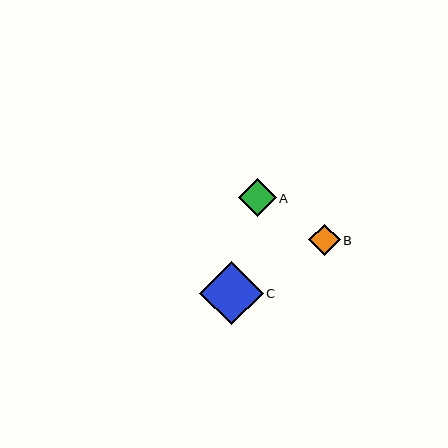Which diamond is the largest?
Diamond C is the largest with a size of approximately 63 pixels.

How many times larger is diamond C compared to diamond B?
Diamond C is approximately 2.0 times the size of diamond B.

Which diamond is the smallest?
Diamond B is the smallest with a size of approximately 31 pixels.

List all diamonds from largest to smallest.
From largest to smallest: C, A, B.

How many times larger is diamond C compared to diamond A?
Diamond C is approximately 1.7 times the size of diamond A.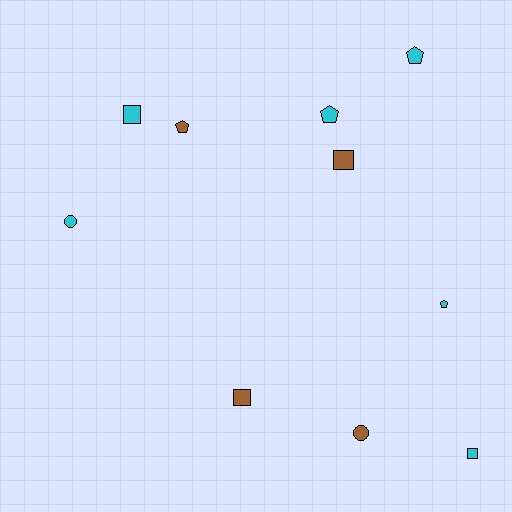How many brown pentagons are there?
There is 1 brown pentagon.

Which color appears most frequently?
Cyan, with 6 objects.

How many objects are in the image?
There are 10 objects.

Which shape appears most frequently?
Pentagon, with 4 objects.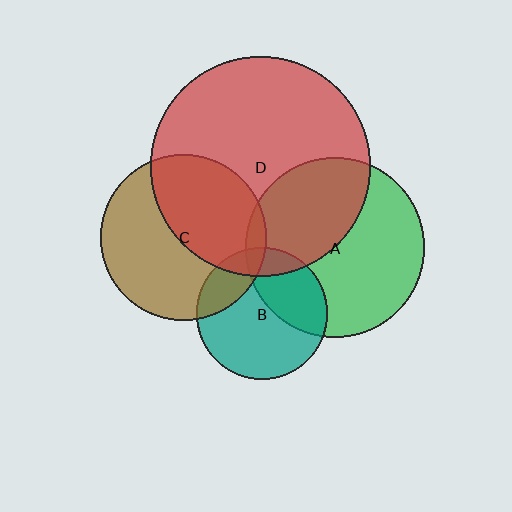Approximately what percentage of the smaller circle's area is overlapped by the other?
Approximately 45%.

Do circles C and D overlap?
Yes.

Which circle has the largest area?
Circle D (red).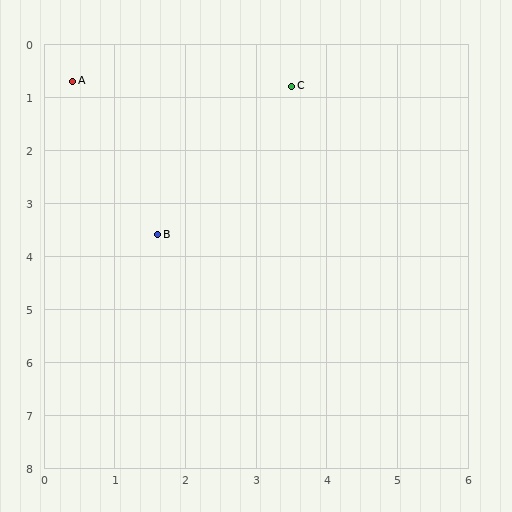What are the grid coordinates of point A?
Point A is at approximately (0.4, 0.7).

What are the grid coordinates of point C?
Point C is at approximately (3.5, 0.8).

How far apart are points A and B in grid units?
Points A and B are about 3.1 grid units apart.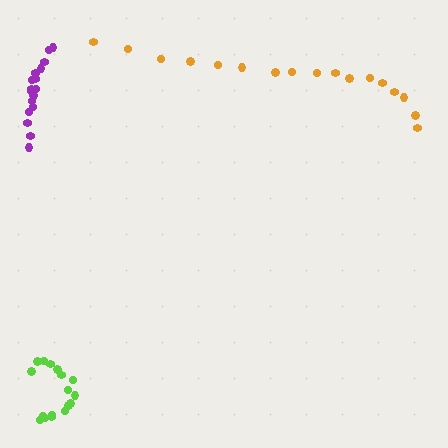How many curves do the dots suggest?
There are 3 distinct paths.